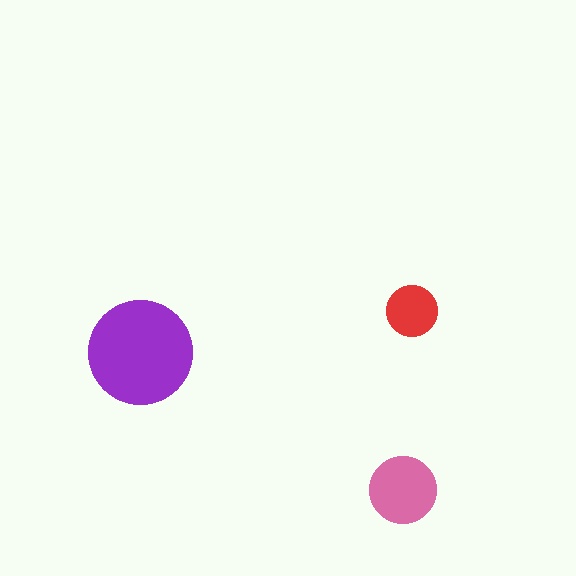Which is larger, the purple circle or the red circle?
The purple one.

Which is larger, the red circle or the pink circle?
The pink one.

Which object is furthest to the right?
The red circle is rightmost.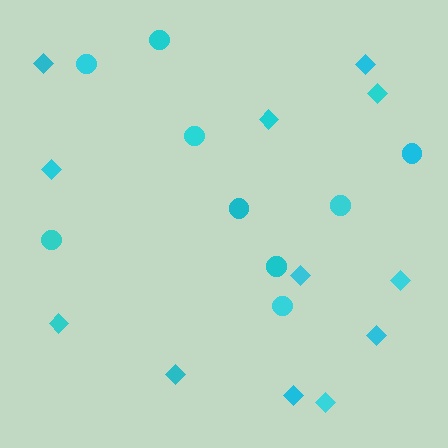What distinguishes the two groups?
There are 2 groups: one group of circles (9) and one group of diamonds (12).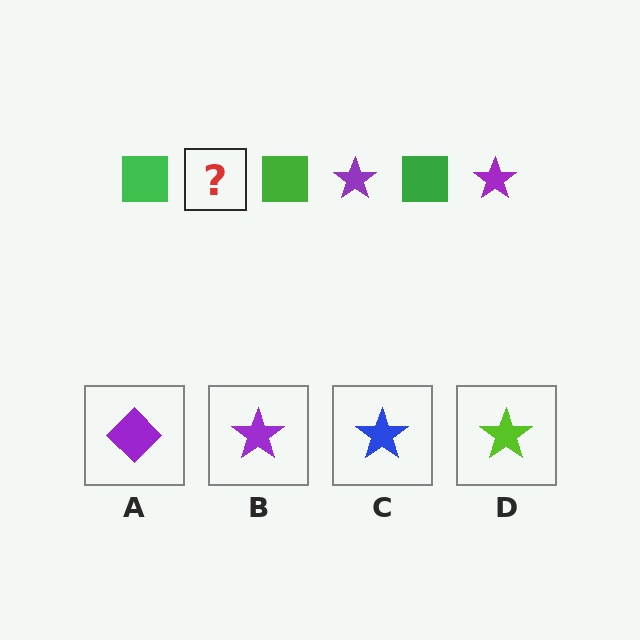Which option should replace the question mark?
Option B.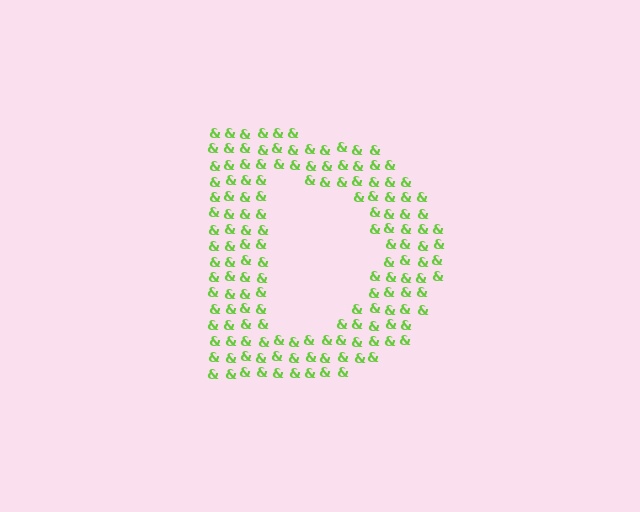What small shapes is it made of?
It is made of small ampersands.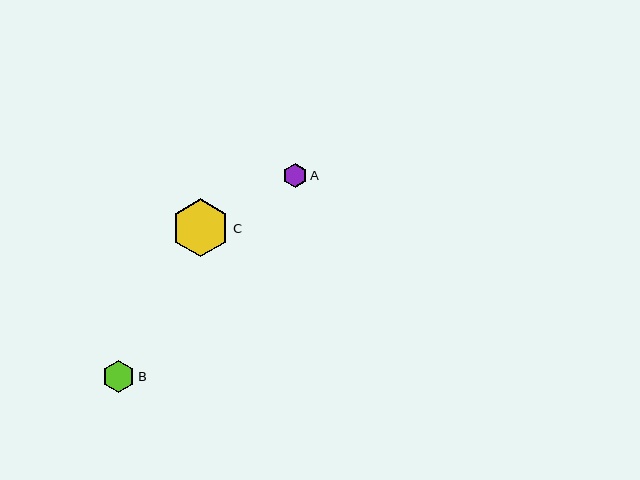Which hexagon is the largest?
Hexagon C is the largest with a size of approximately 58 pixels.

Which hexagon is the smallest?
Hexagon A is the smallest with a size of approximately 24 pixels.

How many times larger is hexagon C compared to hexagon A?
Hexagon C is approximately 2.4 times the size of hexagon A.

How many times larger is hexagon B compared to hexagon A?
Hexagon B is approximately 1.3 times the size of hexagon A.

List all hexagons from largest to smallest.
From largest to smallest: C, B, A.